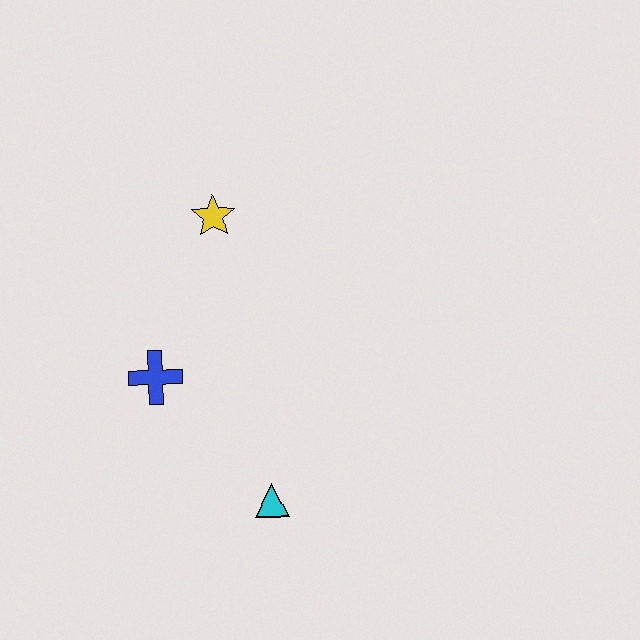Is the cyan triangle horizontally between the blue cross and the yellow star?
No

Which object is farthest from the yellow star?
The cyan triangle is farthest from the yellow star.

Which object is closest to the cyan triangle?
The blue cross is closest to the cyan triangle.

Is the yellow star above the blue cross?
Yes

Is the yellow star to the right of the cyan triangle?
No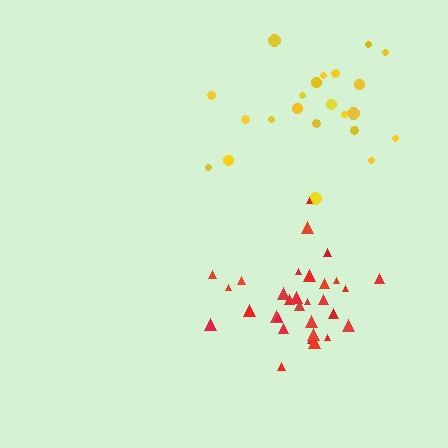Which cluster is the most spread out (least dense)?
Yellow.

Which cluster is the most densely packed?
Red.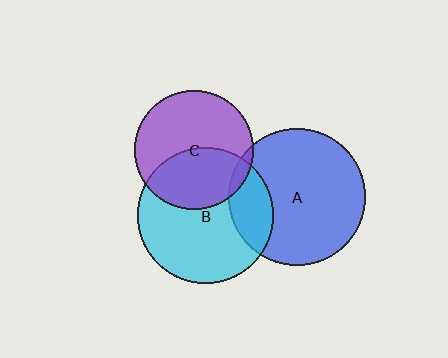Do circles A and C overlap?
Yes.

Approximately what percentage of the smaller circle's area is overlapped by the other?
Approximately 5%.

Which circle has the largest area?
Circle A (blue).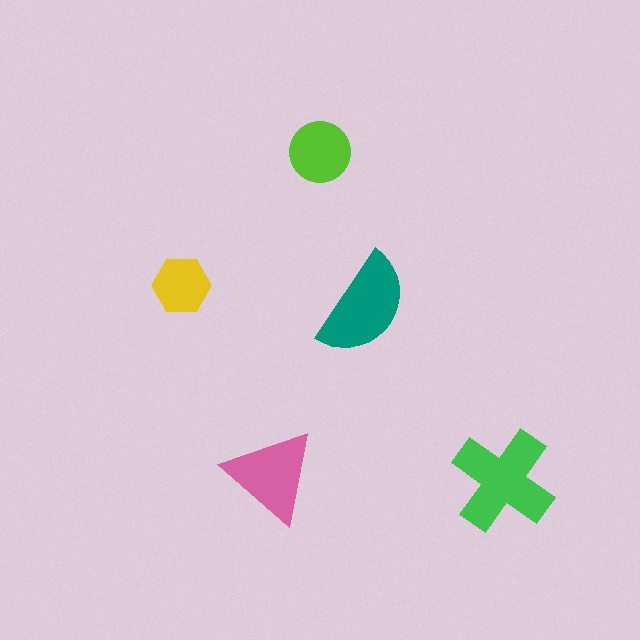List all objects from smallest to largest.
The yellow hexagon, the lime circle, the pink triangle, the teal semicircle, the green cross.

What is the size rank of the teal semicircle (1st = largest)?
2nd.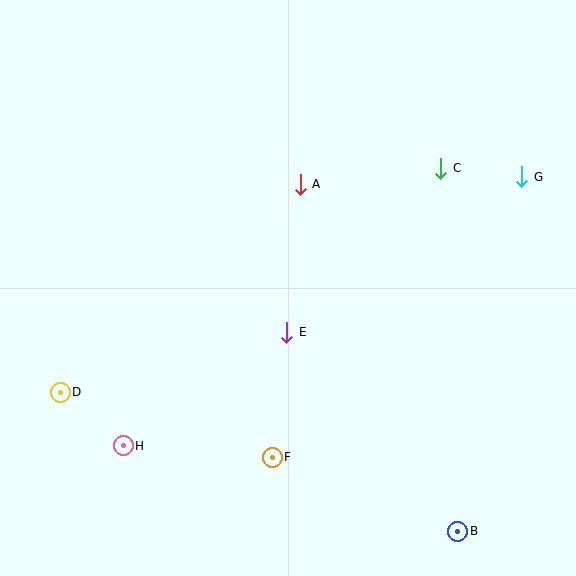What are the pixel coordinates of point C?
Point C is at (441, 168).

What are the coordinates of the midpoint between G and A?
The midpoint between G and A is at (411, 181).